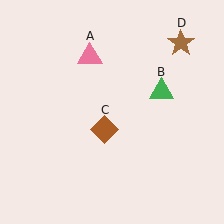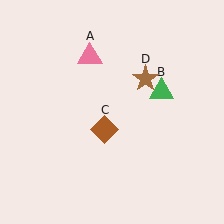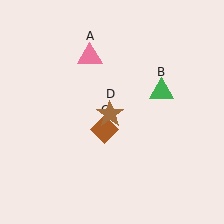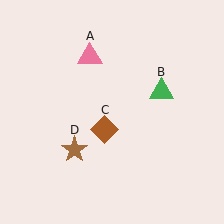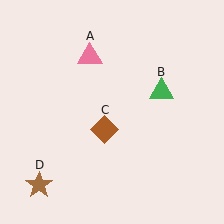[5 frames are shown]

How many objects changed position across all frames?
1 object changed position: brown star (object D).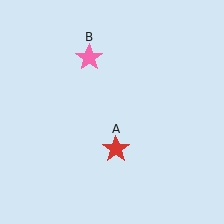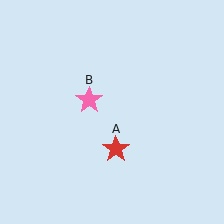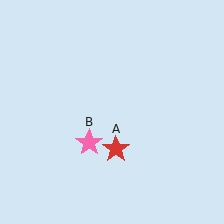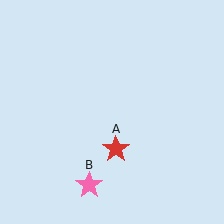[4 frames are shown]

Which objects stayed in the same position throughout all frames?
Red star (object A) remained stationary.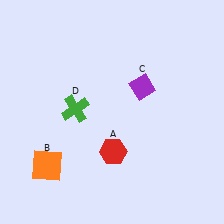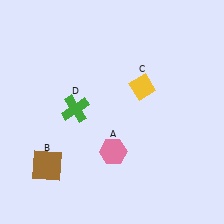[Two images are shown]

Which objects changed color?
A changed from red to pink. B changed from orange to brown. C changed from purple to yellow.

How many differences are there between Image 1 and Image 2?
There are 3 differences between the two images.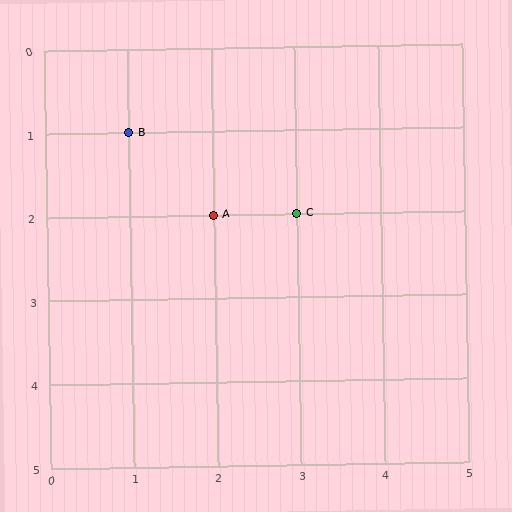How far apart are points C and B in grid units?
Points C and B are 2 columns and 1 row apart (about 2.2 grid units diagonally).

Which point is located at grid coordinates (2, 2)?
Point A is at (2, 2).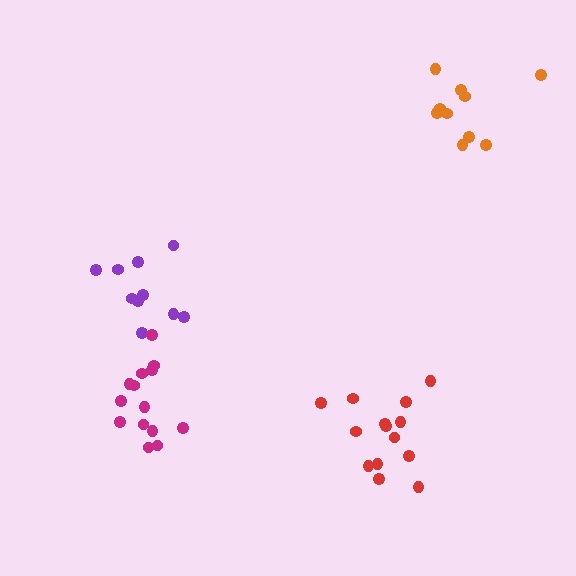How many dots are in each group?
Group 1: 10 dots, Group 2: 14 dots, Group 3: 14 dots, Group 4: 10 dots (48 total).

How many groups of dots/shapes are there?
There are 4 groups.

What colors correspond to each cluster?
The clusters are colored: purple, red, magenta, orange.